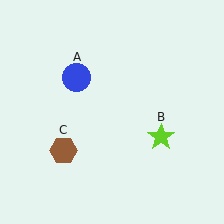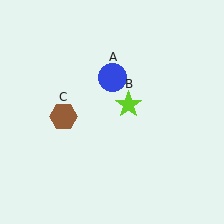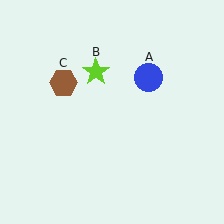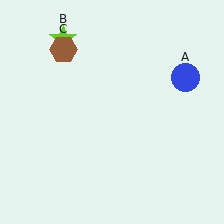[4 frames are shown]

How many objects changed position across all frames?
3 objects changed position: blue circle (object A), lime star (object B), brown hexagon (object C).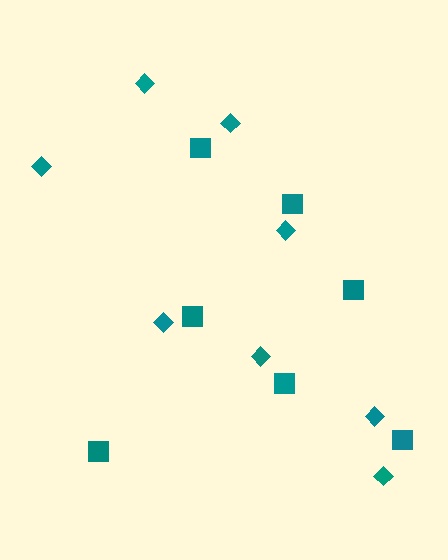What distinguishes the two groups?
There are 2 groups: one group of diamonds (8) and one group of squares (7).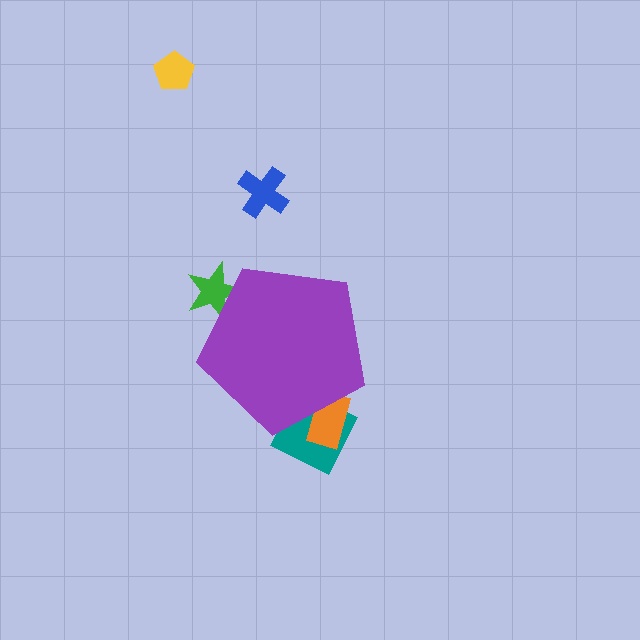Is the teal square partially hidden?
Yes, the teal square is partially hidden behind the purple pentagon.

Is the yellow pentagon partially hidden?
No, the yellow pentagon is fully visible.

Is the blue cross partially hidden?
No, the blue cross is fully visible.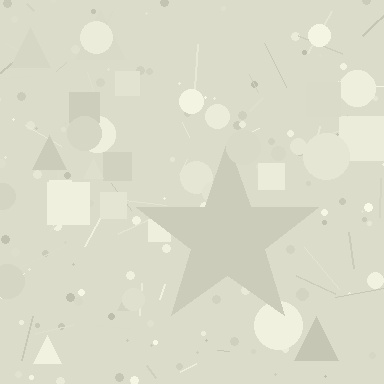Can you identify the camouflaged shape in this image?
The camouflaged shape is a star.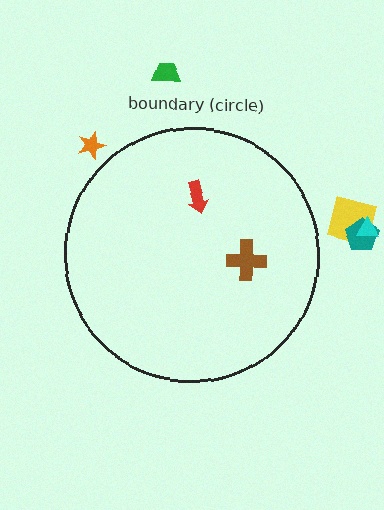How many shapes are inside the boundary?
2 inside, 5 outside.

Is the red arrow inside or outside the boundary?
Inside.